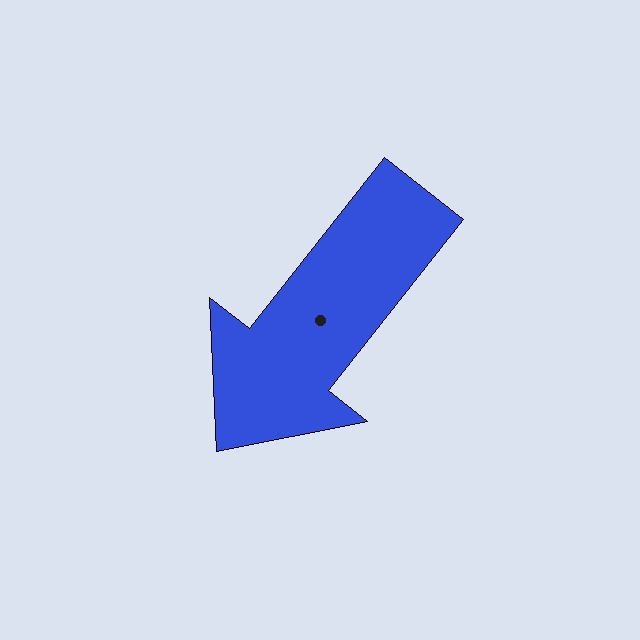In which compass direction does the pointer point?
Southwest.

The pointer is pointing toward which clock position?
Roughly 7 o'clock.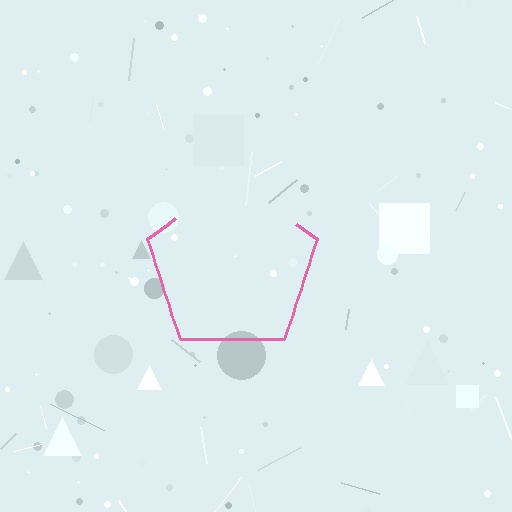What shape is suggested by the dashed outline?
The dashed outline suggests a pentagon.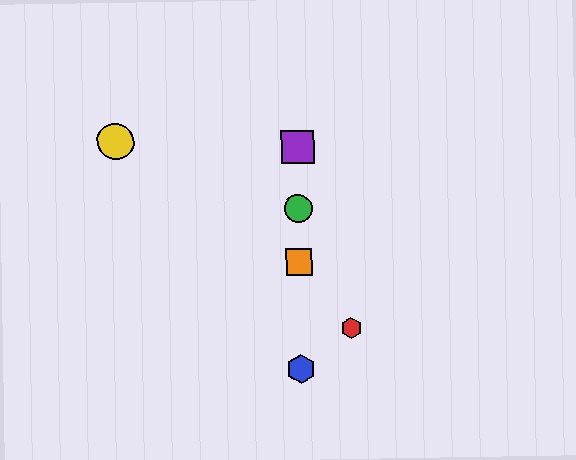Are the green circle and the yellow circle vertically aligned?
No, the green circle is at x≈298 and the yellow circle is at x≈115.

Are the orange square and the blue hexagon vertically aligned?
Yes, both are at x≈299.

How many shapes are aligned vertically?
4 shapes (the blue hexagon, the green circle, the purple square, the orange square) are aligned vertically.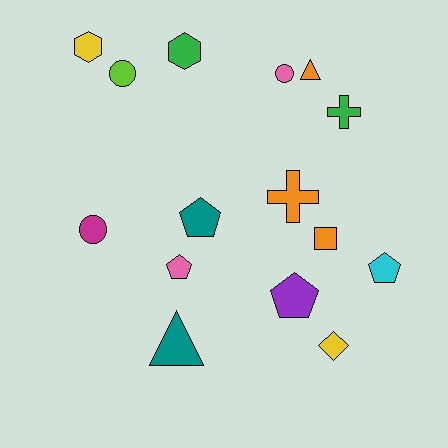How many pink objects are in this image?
There are 2 pink objects.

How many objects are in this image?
There are 15 objects.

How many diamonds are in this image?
There is 1 diamond.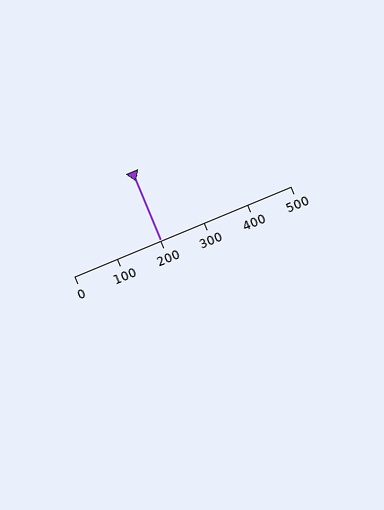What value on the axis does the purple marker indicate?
The marker indicates approximately 200.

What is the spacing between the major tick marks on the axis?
The major ticks are spaced 100 apart.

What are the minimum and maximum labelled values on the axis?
The axis runs from 0 to 500.